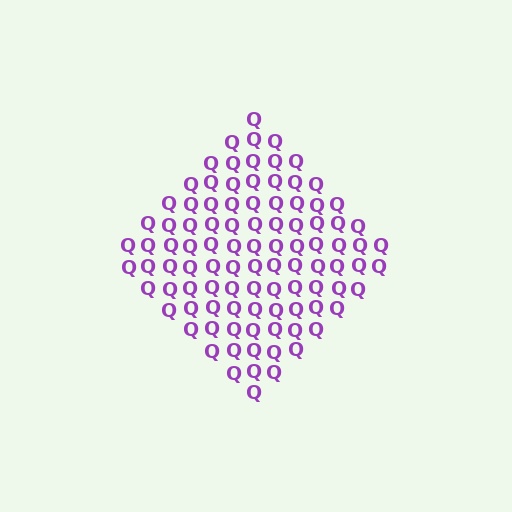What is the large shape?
The large shape is a diamond.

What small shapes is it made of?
It is made of small letter Q's.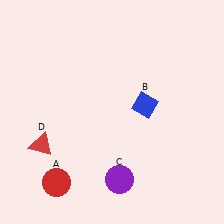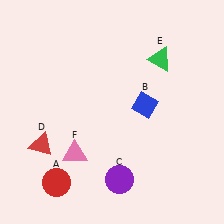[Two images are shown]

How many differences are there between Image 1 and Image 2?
There are 2 differences between the two images.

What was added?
A green triangle (E), a pink triangle (F) were added in Image 2.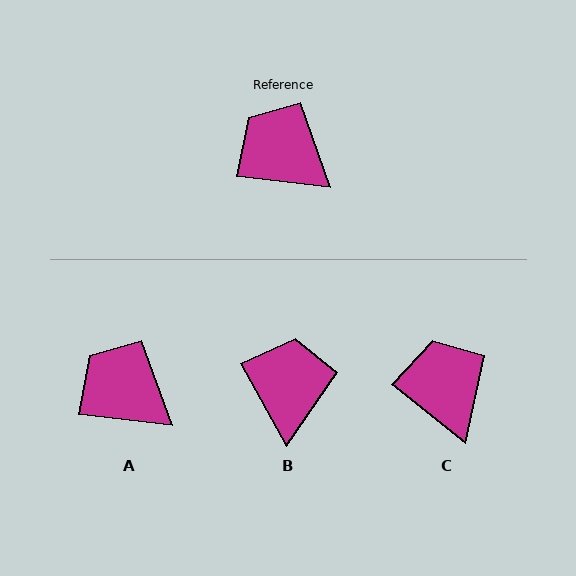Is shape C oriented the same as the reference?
No, it is off by about 32 degrees.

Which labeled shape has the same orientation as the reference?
A.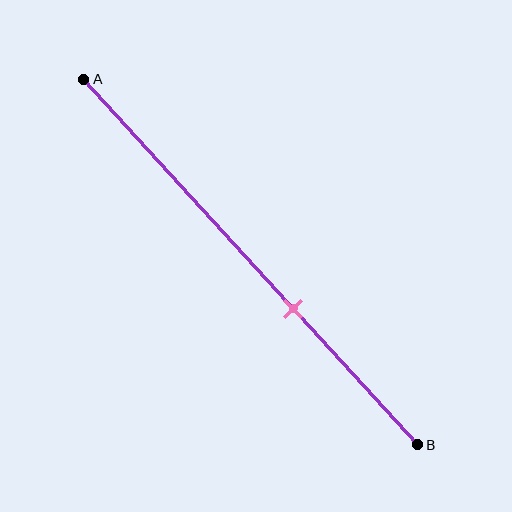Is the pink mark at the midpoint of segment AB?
No, the mark is at about 65% from A, not at the 50% midpoint.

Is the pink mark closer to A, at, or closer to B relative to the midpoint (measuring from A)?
The pink mark is closer to point B than the midpoint of segment AB.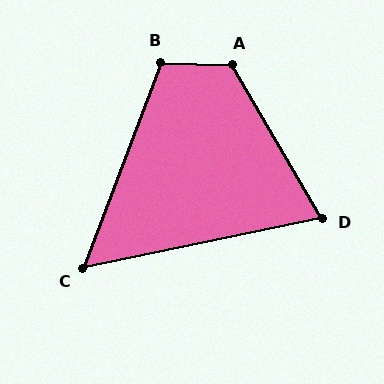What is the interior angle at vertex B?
Approximately 109 degrees (obtuse).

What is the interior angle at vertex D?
Approximately 71 degrees (acute).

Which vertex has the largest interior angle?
A, at approximately 122 degrees.